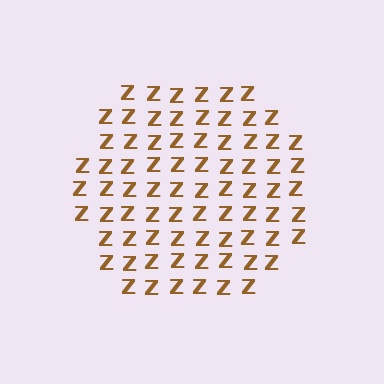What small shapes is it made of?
It is made of small letter Z's.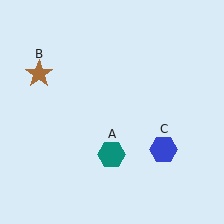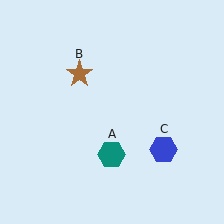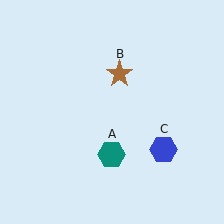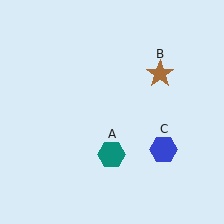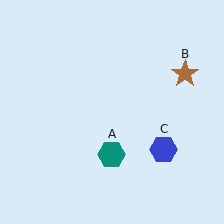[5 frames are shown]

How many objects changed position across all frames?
1 object changed position: brown star (object B).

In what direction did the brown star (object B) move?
The brown star (object B) moved right.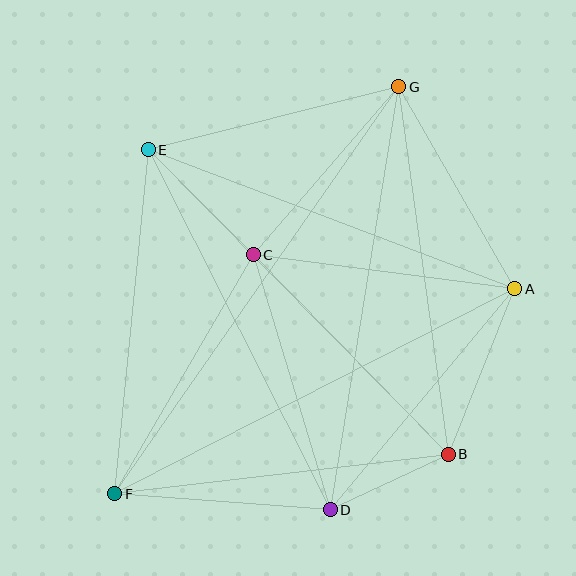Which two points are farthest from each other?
Points F and G are farthest from each other.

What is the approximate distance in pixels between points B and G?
The distance between B and G is approximately 371 pixels.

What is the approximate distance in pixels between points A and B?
The distance between A and B is approximately 179 pixels.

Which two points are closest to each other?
Points B and D are closest to each other.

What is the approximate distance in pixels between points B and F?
The distance between B and F is approximately 336 pixels.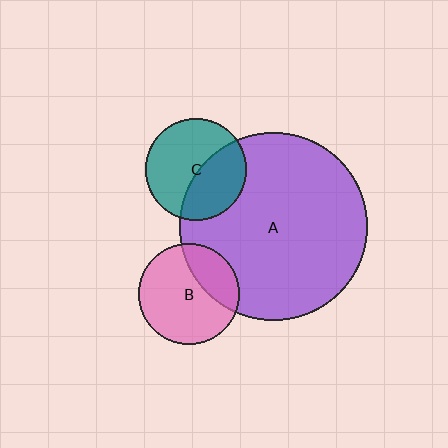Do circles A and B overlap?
Yes.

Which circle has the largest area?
Circle A (purple).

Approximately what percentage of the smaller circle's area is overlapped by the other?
Approximately 30%.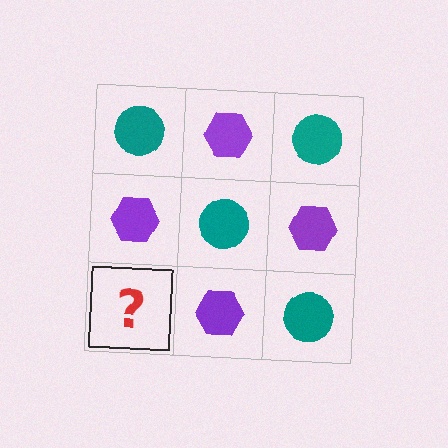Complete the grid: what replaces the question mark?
The question mark should be replaced with a teal circle.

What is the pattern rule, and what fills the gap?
The rule is that it alternates teal circle and purple hexagon in a checkerboard pattern. The gap should be filled with a teal circle.